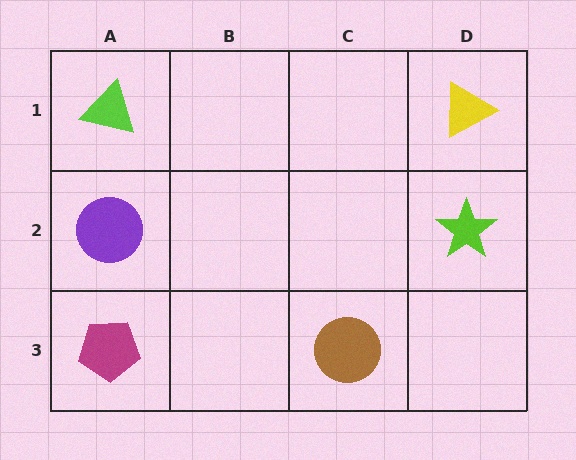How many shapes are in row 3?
2 shapes.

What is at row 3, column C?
A brown circle.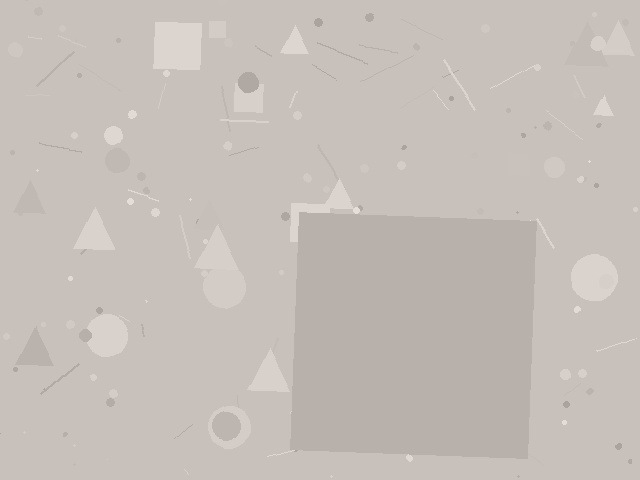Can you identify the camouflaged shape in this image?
The camouflaged shape is a square.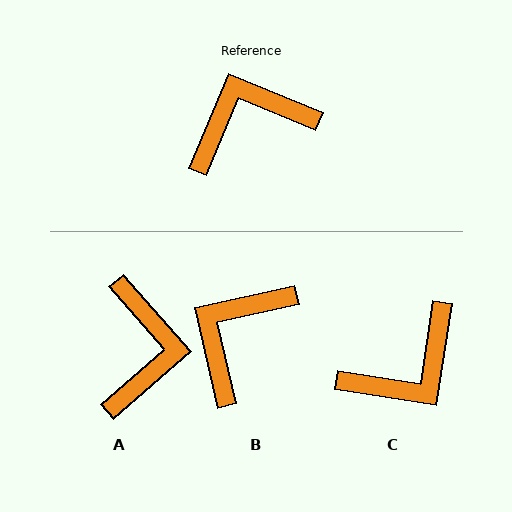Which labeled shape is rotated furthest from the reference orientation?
C, about 166 degrees away.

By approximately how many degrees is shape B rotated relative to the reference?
Approximately 35 degrees counter-clockwise.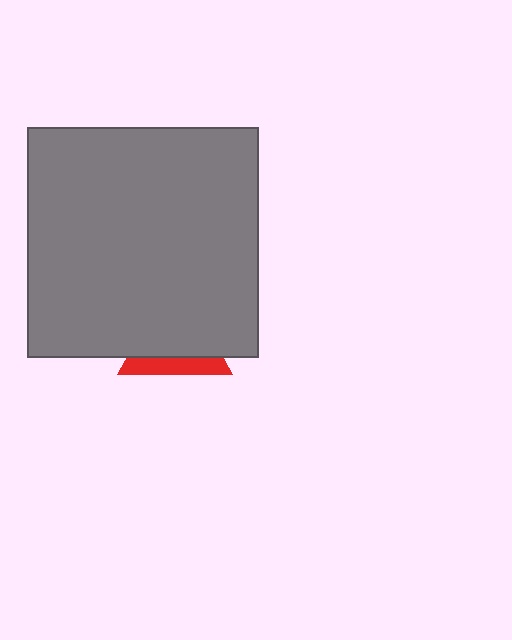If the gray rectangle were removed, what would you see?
You would see the complete red triangle.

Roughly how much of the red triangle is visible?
A small part of it is visible (roughly 32%).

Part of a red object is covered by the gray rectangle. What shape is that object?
It is a triangle.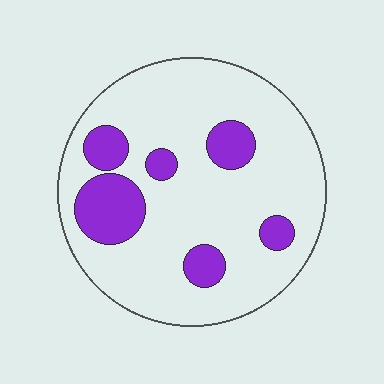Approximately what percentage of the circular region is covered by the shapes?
Approximately 20%.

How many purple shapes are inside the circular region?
6.